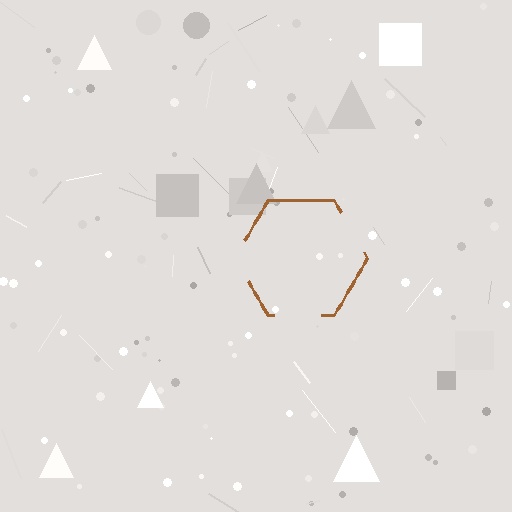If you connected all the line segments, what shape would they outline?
They would outline a hexagon.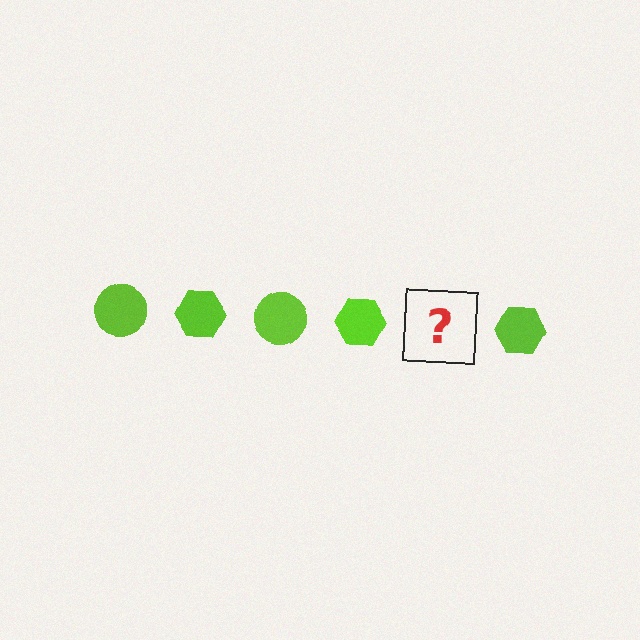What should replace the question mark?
The question mark should be replaced with a lime circle.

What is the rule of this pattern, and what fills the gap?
The rule is that the pattern cycles through circle, hexagon shapes in lime. The gap should be filled with a lime circle.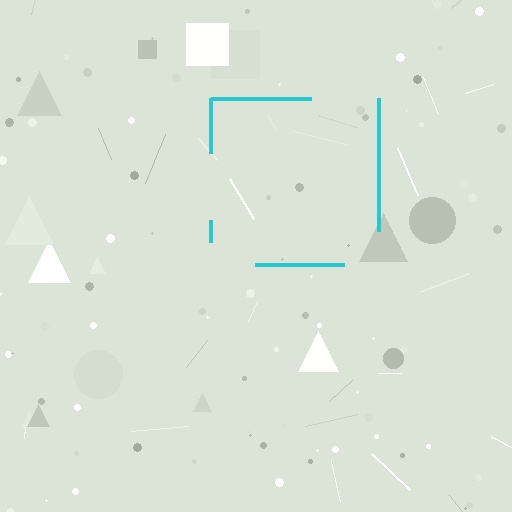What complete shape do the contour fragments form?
The contour fragments form a square.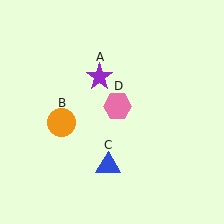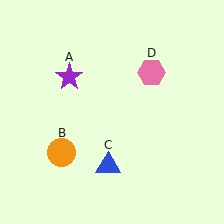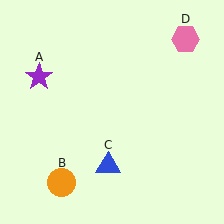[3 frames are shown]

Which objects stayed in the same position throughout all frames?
Blue triangle (object C) remained stationary.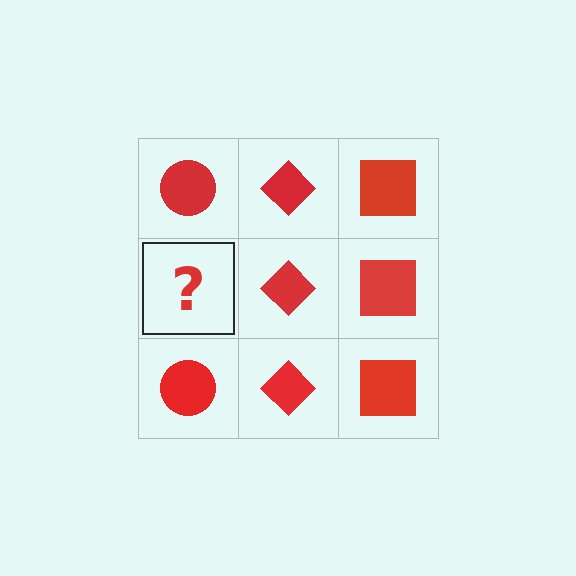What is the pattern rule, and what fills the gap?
The rule is that each column has a consistent shape. The gap should be filled with a red circle.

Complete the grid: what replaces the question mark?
The question mark should be replaced with a red circle.